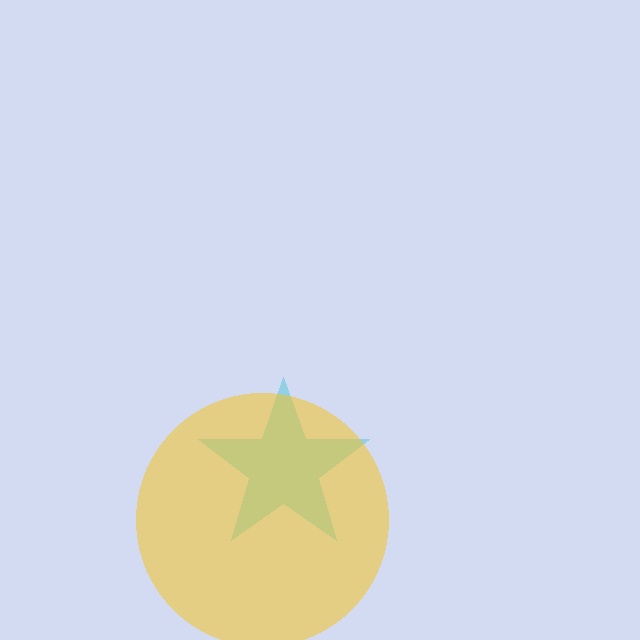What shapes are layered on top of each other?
The layered shapes are: a cyan star, a yellow circle.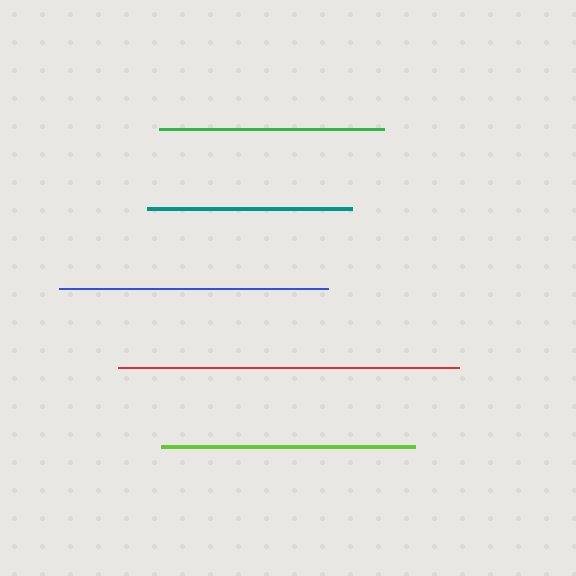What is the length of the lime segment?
The lime segment is approximately 254 pixels long.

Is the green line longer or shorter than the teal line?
The green line is longer than the teal line.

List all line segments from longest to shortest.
From longest to shortest: red, blue, lime, green, teal.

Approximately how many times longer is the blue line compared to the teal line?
The blue line is approximately 1.3 times the length of the teal line.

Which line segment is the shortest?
The teal line is the shortest at approximately 204 pixels.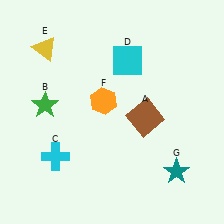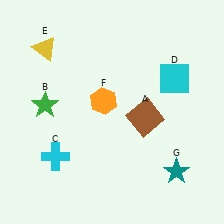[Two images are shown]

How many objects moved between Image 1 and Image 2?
1 object moved between the two images.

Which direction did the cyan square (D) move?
The cyan square (D) moved right.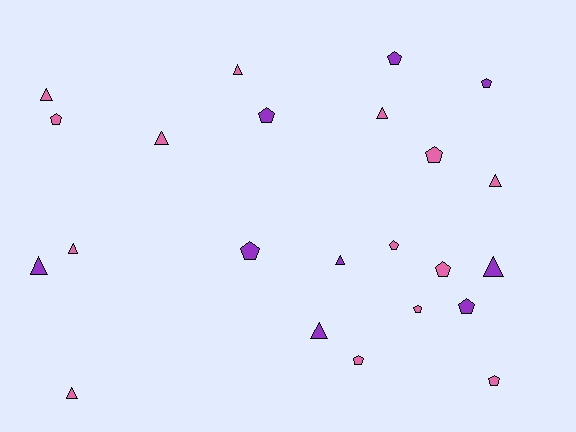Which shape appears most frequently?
Pentagon, with 12 objects.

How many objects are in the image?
There are 23 objects.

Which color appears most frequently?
Pink, with 14 objects.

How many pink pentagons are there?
There are 7 pink pentagons.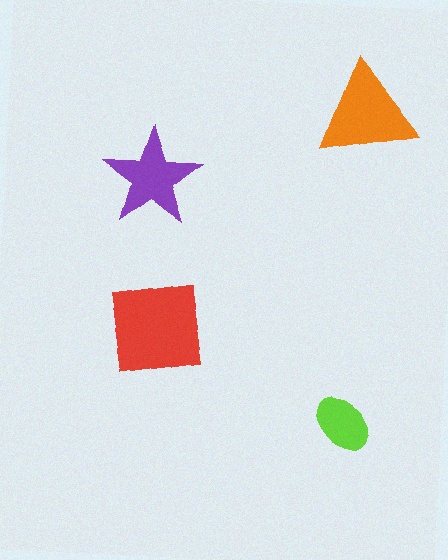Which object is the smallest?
The lime ellipse.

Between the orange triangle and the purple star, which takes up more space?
The orange triangle.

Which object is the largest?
The red square.